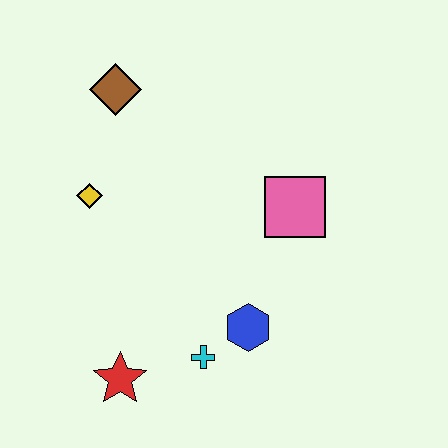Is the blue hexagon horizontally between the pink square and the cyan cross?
Yes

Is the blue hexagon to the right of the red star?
Yes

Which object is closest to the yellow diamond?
The brown diamond is closest to the yellow diamond.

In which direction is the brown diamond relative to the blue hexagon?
The brown diamond is above the blue hexagon.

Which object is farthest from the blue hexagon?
The brown diamond is farthest from the blue hexagon.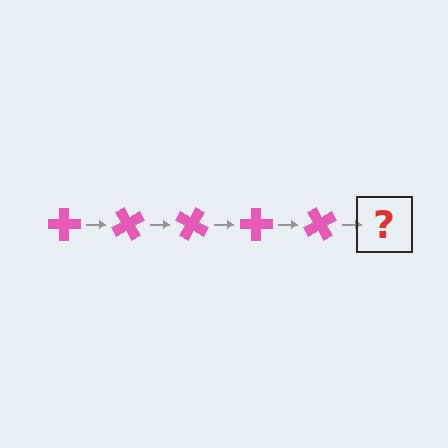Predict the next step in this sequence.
The next step is a pink cross rotated 300 degrees.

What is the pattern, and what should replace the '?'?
The pattern is that the cross rotates 60 degrees each step. The '?' should be a pink cross rotated 300 degrees.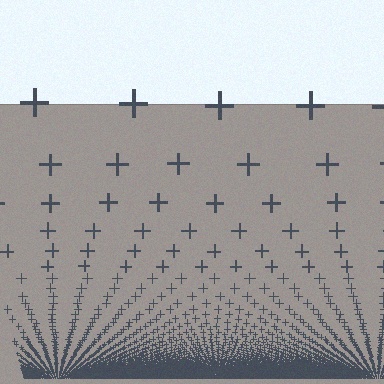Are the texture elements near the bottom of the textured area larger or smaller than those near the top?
Smaller. The gradient is inverted — elements near the bottom are smaller and denser.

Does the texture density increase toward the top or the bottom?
Density increases toward the bottom.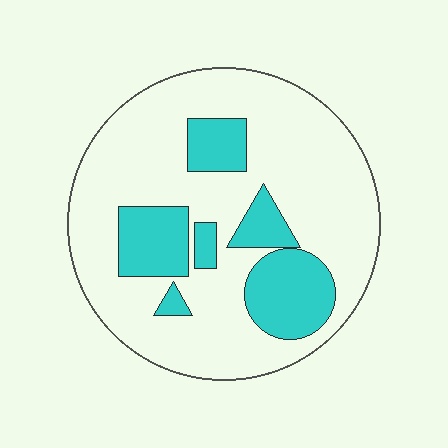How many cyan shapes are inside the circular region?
6.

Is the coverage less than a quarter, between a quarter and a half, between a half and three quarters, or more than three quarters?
Less than a quarter.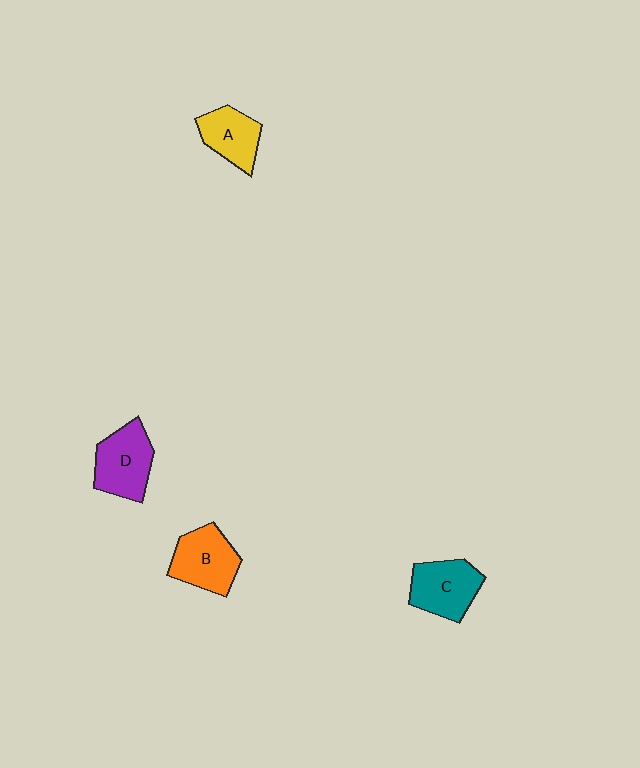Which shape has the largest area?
Shape D (purple).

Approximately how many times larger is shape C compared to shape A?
Approximately 1.2 times.